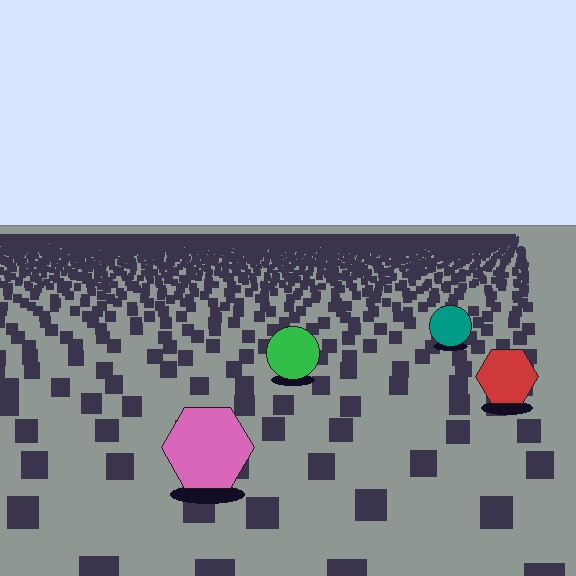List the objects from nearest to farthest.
From nearest to farthest: the pink hexagon, the red hexagon, the green circle, the teal circle.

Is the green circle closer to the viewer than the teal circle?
Yes. The green circle is closer — you can tell from the texture gradient: the ground texture is coarser near it.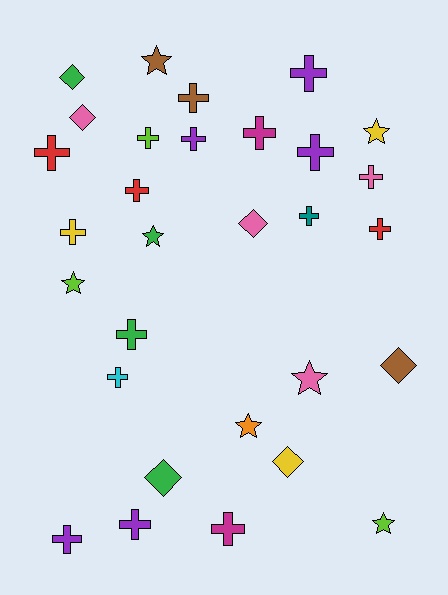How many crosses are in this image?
There are 17 crosses.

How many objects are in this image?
There are 30 objects.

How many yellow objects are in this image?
There are 3 yellow objects.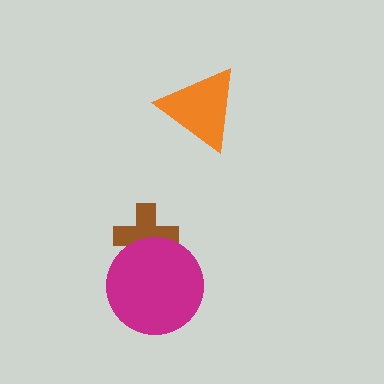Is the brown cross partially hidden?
Yes, it is partially covered by another shape.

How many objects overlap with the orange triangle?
0 objects overlap with the orange triangle.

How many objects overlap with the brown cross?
1 object overlaps with the brown cross.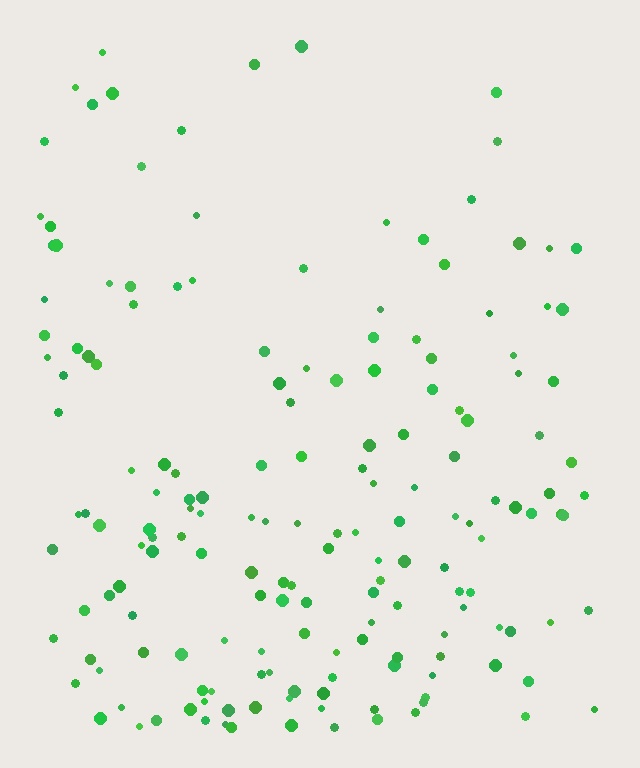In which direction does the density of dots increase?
From top to bottom, with the bottom side densest.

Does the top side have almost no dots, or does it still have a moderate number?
Still a moderate number, just noticeably fewer than the bottom.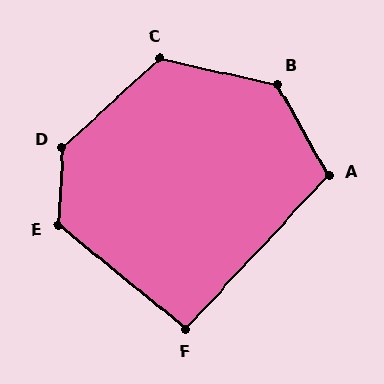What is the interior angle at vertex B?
Approximately 132 degrees (obtuse).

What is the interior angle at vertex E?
Approximately 127 degrees (obtuse).